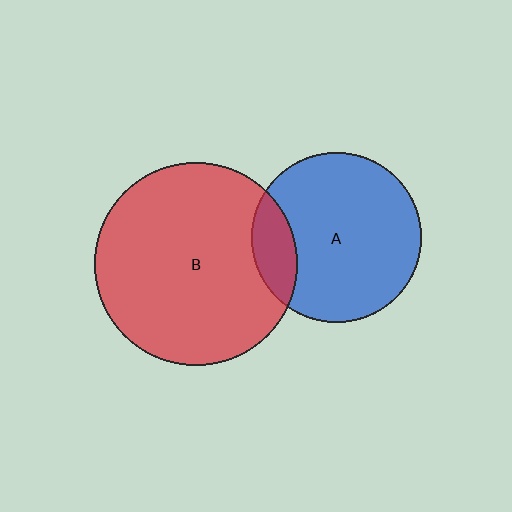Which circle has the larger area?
Circle B (red).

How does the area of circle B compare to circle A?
Approximately 1.4 times.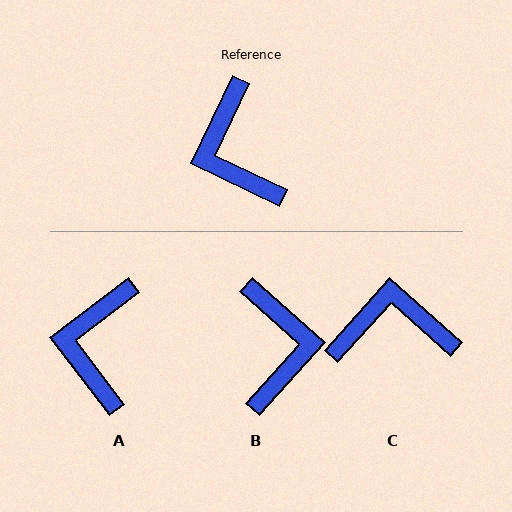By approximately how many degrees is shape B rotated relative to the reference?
Approximately 164 degrees counter-clockwise.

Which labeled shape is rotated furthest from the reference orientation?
B, about 164 degrees away.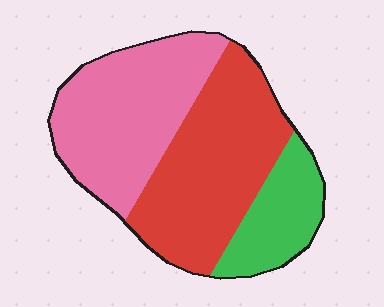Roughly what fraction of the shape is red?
Red takes up about two fifths (2/5) of the shape.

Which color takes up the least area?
Green, at roughly 20%.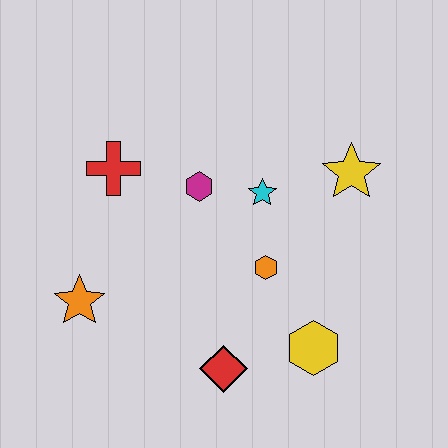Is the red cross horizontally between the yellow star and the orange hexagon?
No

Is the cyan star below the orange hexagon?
No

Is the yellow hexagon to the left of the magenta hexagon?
No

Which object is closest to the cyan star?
The magenta hexagon is closest to the cyan star.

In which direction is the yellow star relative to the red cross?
The yellow star is to the right of the red cross.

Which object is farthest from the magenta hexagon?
The yellow hexagon is farthest from the magenta hexagon.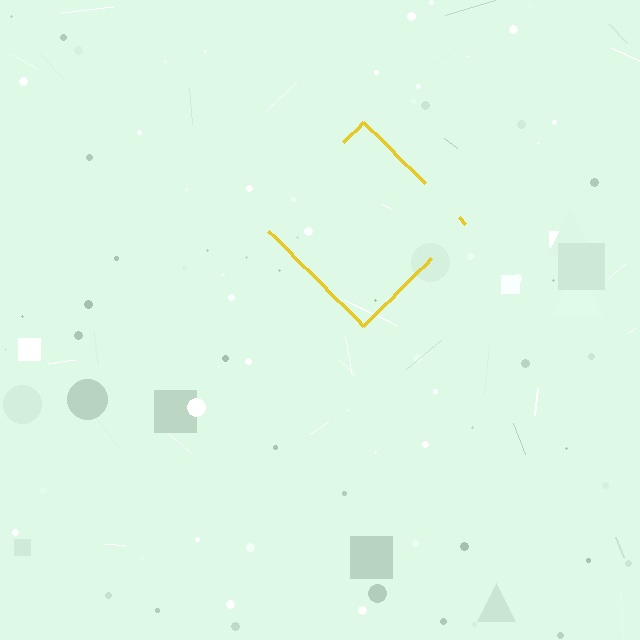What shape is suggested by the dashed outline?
The dashed outline suggests a diamond.